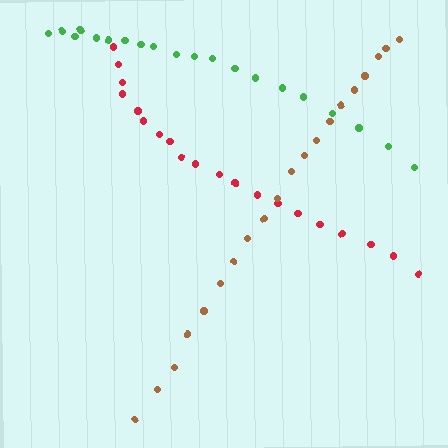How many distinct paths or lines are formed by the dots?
There are 3 distinct paths.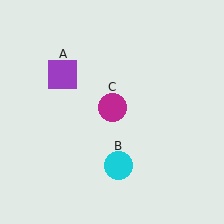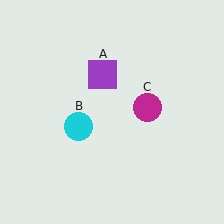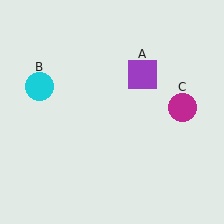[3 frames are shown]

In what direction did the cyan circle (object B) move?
The cyan circle (object B) moved up and to the left.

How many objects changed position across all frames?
3 objects changed position: purple square (object A), cyan circle (object B), magenta circle (object C).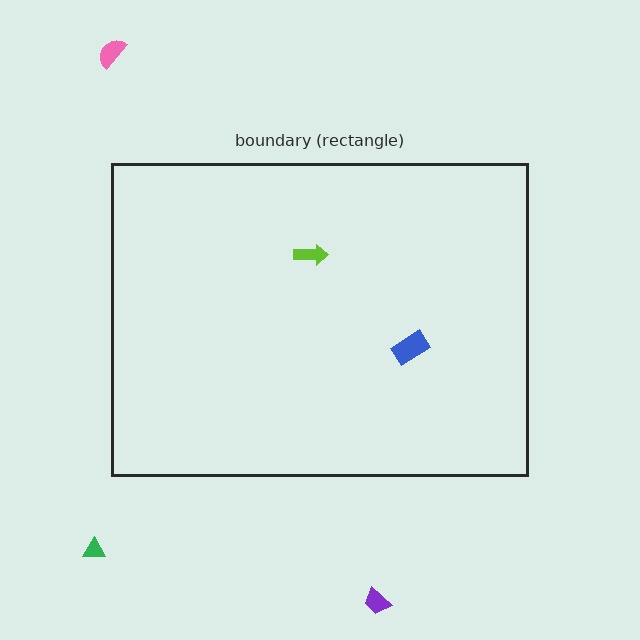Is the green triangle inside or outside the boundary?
Outside.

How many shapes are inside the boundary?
2 inside, 3 outside.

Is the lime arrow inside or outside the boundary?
Inside.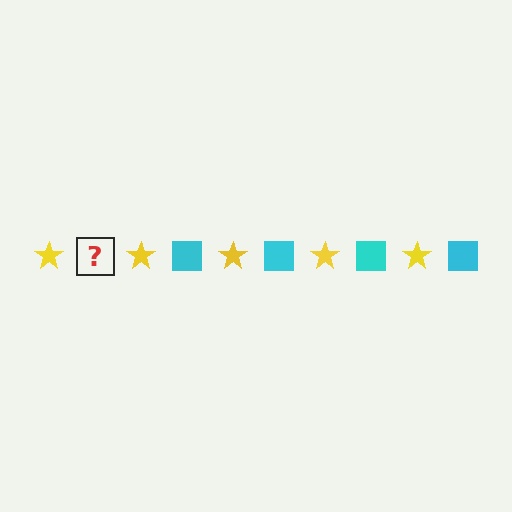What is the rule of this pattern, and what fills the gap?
The rule is that the pattern alternates between yellow star and cyan square. The gap should be filled with a cyan square.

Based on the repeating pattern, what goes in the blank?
The blank should be a cyan square.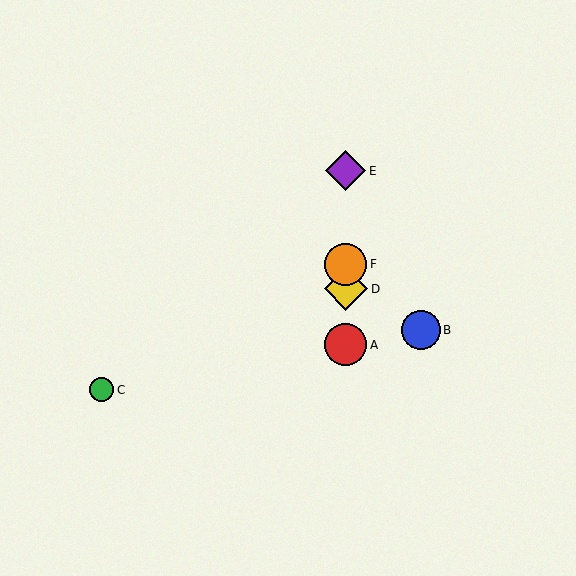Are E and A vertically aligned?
Yes, both are at x≈346.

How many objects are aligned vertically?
4 objects (A, D, E, F) are aligned vertically.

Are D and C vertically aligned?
No, D is at x≈346 and C is at x≈102.